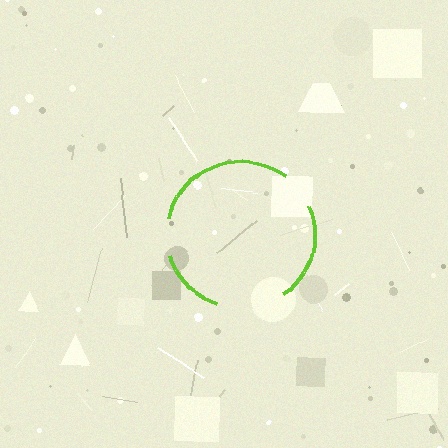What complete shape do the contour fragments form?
The contour fragments form a circle.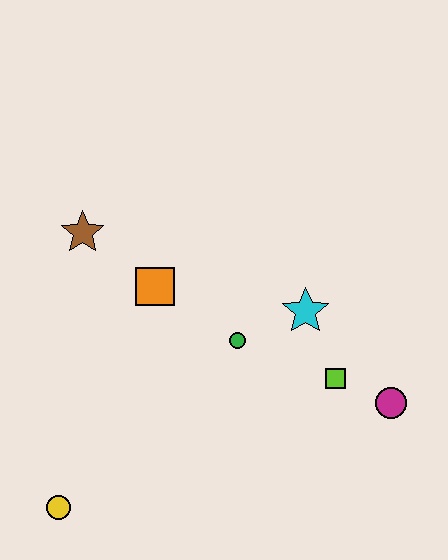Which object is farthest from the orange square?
The magenta circle is farthest from the orange square.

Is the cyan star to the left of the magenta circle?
Yes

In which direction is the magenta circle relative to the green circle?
The magenta circle is to the right of the green circle.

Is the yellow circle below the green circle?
Yes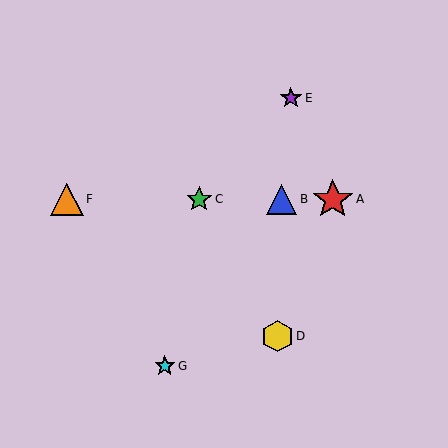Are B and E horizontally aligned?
No, B is at y≈199 and E is at y≈98.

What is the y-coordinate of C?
Object C is at y≈199.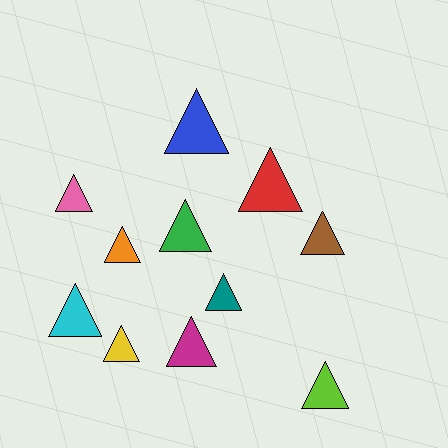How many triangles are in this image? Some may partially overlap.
There are 11 triangles.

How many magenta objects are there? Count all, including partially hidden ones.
There is 1 magenta object.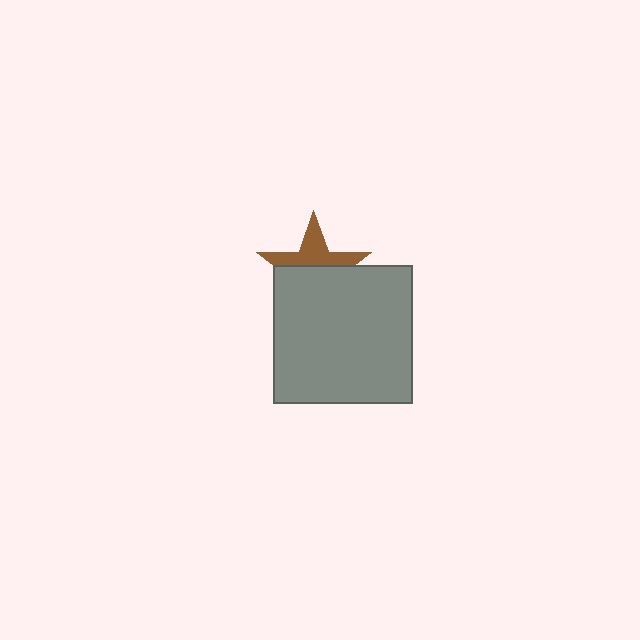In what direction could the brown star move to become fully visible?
The brown star could move up. That would shift it out from behind the gray rectangle entirely.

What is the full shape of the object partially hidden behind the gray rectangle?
The partially hidden object is a brown star.